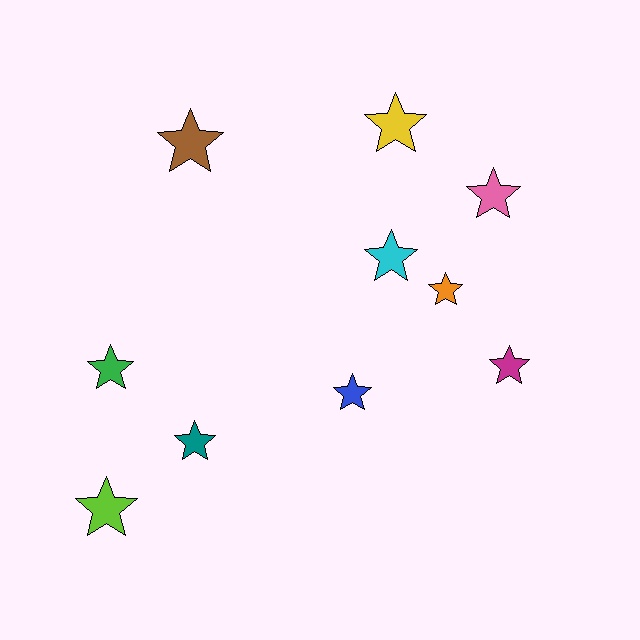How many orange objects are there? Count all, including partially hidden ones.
There is 1 orange object.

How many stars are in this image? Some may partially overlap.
There are 10 stars.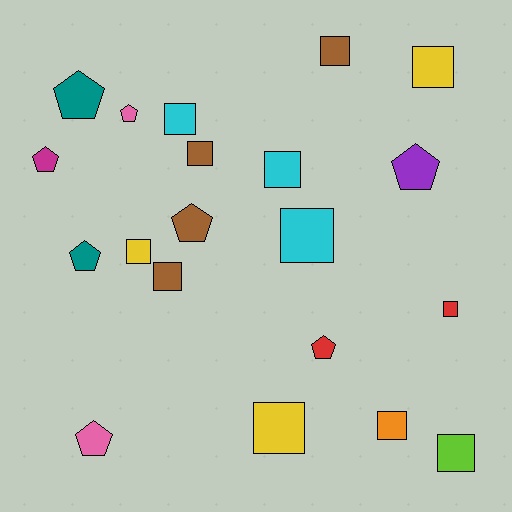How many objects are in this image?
There are 20 objects.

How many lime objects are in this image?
There is 1 lime object.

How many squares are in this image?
There are 12 squares.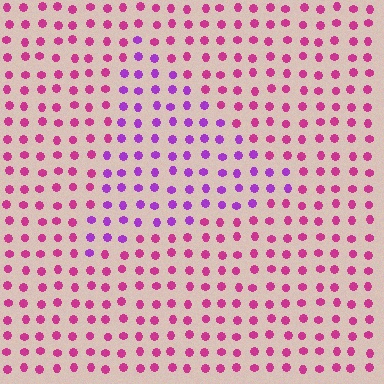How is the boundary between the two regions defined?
The boundary is defined purely by a slight shift in hue (about 38 degrees). Spacing, size, and orientation are identical on both sides.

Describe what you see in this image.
The image is filled with small magenta elements in a uniform arrangement. A triangle-shaped region is visible where the elements are tinted to a slightly different hue, forming a subtle color boundary.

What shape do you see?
I see a triangle.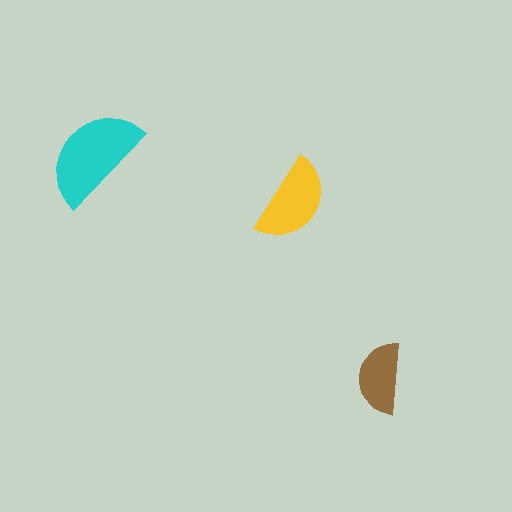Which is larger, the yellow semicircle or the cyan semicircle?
The cyan one.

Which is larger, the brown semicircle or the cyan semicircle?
The cyan one.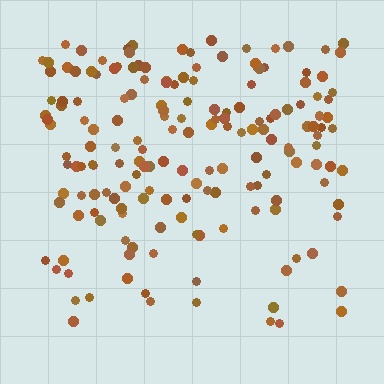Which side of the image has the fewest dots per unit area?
The bottom.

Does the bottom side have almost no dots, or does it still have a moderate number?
Still a moderate number, just noticeably fewer than the top.